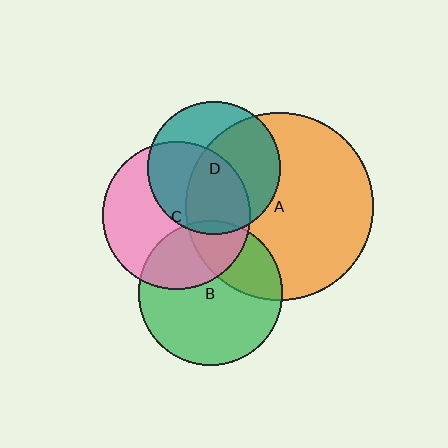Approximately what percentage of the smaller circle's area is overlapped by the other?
Approximately 50%.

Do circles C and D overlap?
Yes.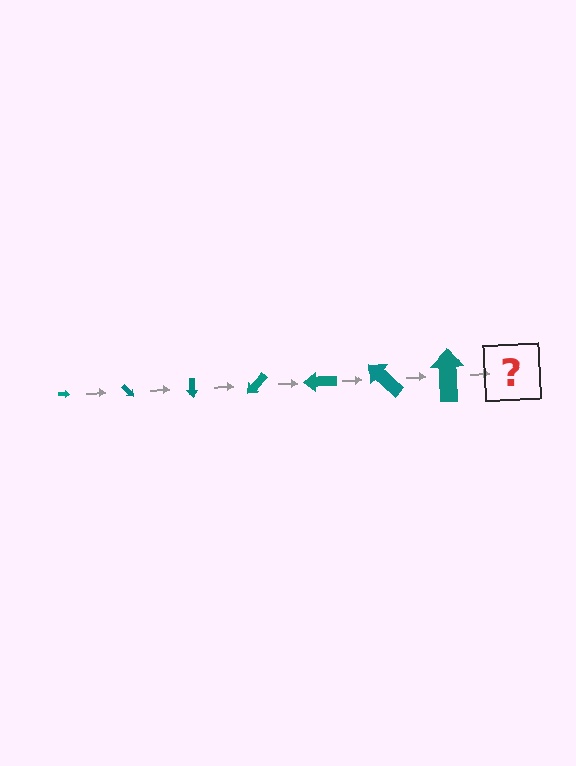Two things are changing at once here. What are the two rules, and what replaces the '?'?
The two rules are that the arrow grows larger each step and it rotates 45 degrees each step. The '?' should be an arrow, larger than the previous one and rotated 315 degrees from the start.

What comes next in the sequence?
The next element should be an arrow, larger than the previous one and rotated 315 degrees from the start.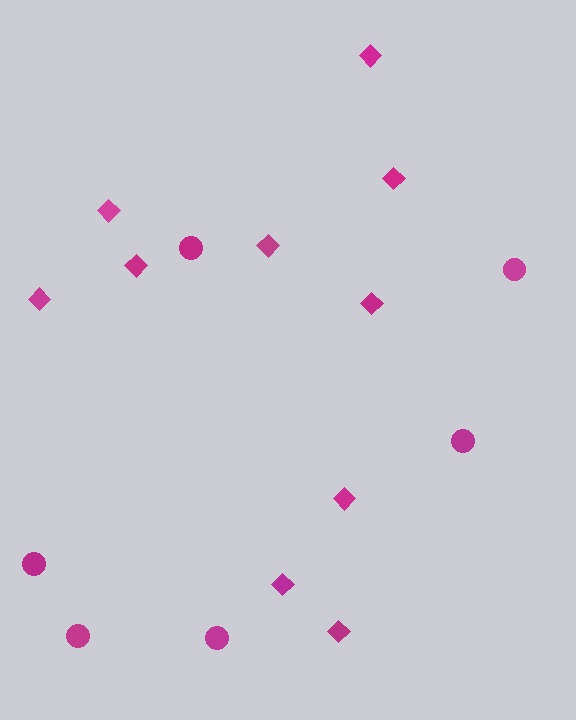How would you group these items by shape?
There are 2 groups: one group of circles (6) and one group of diamonds (10).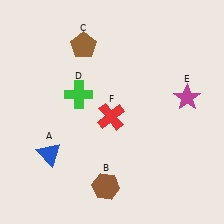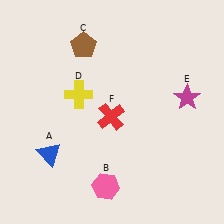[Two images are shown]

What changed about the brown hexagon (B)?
In Image 1, B is brown. In Image 2, it changed to pink.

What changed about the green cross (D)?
In Image 1, D is green. In Image 2, it changed to yellow.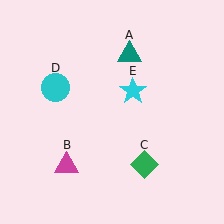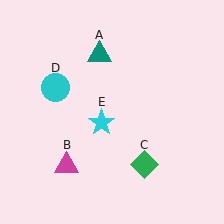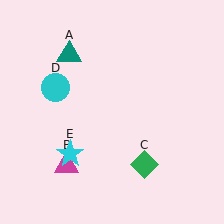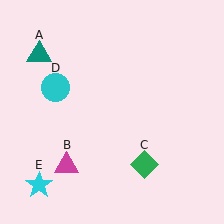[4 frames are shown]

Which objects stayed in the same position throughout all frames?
Magenta triangle (object B) and green diamond (object C) and cyan circle (object D) remained stationary.